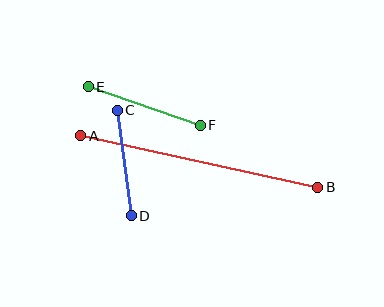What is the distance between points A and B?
The distance is approximately 243 pixels.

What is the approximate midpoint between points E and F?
The midpoint is at approximately (144, 106) pixels.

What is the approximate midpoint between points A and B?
The midpoint is at approximately (199, 162) pixels.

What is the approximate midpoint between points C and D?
The midpoint is at approximately (124, 163) pixels.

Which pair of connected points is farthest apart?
Points A and B are farthest apart.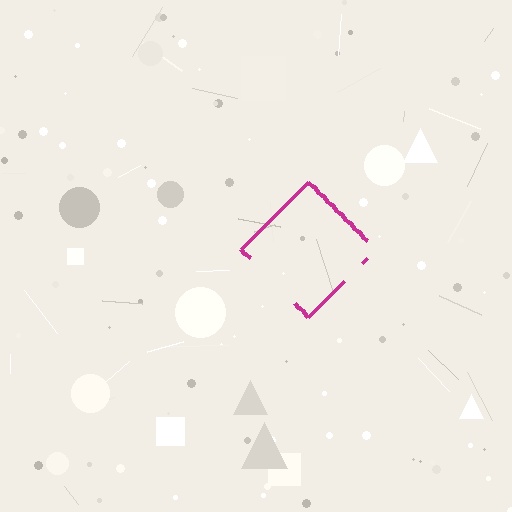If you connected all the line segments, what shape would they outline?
They would outline a diamond.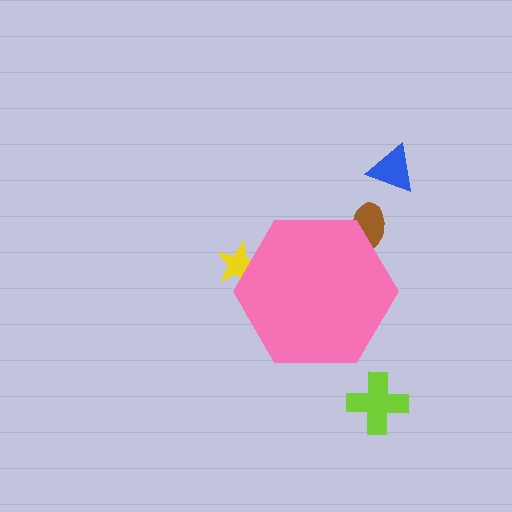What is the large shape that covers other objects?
A pink hexagon.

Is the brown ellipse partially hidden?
Yes, the brown ellipse is partially hidden behind the pink hexagon.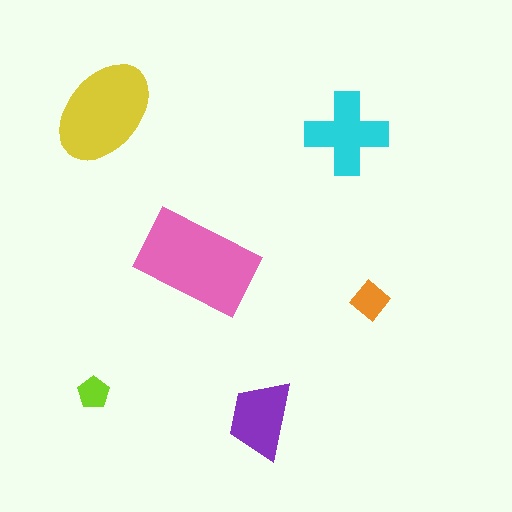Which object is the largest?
The pink rectangle.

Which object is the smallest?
The lime pentagon.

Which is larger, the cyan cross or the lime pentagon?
The cyan cross.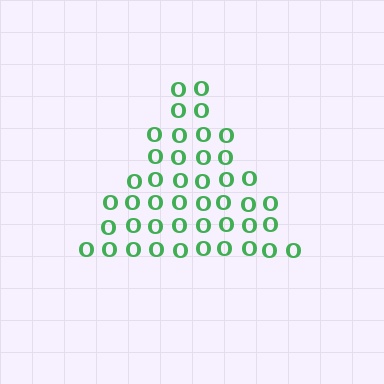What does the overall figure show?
The overall figure shows a triangle.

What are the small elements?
The small elements are letter O's.